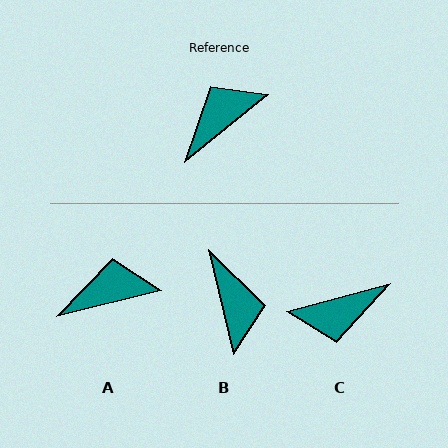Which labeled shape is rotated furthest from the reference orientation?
C, about 156 degrees away.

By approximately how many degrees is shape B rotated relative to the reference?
Approximately 116 degrees clockwise.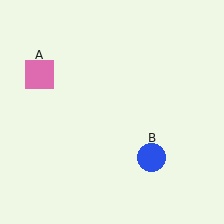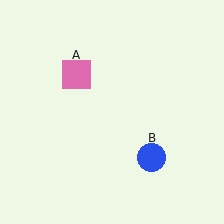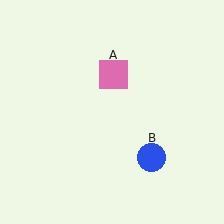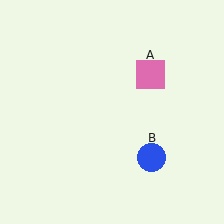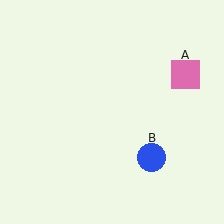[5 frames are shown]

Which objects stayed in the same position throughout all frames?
Blue circle (object B) remained stationary.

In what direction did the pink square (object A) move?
The pink square (object A) moved right.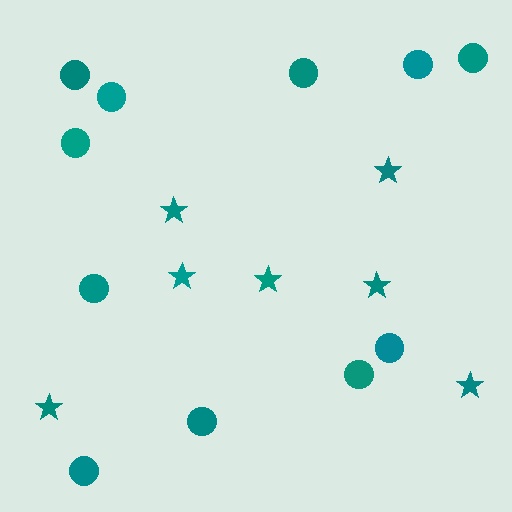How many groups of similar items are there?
There are 2 groups: one group of circles (11) and one group of stars (7).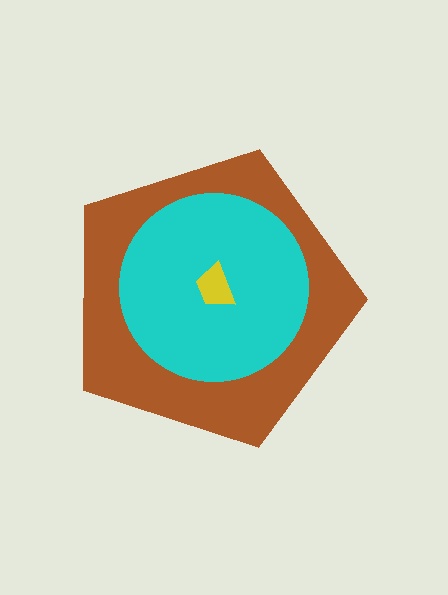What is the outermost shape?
The brown pentagon.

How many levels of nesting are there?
3.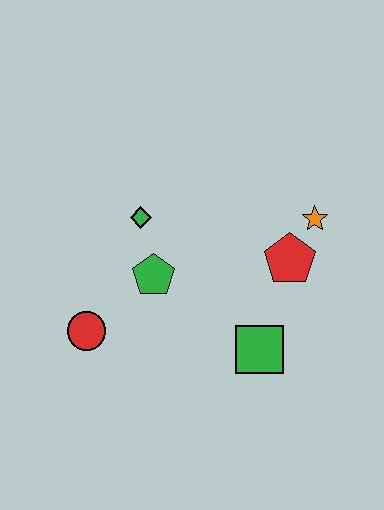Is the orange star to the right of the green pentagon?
Yes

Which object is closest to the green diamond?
The green pentagon is closest to the green diamond.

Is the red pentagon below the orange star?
Yes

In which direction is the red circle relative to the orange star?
The red circle is to the left of the orange star.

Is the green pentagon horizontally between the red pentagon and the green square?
No